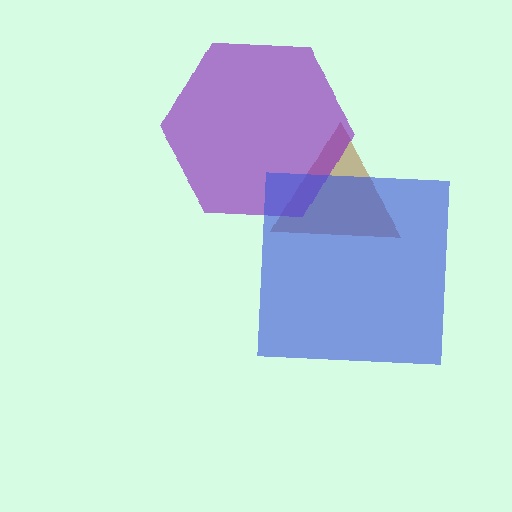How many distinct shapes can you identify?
There are 3 distinct shapes: a brown triangle, a purple hexagon, a blue square.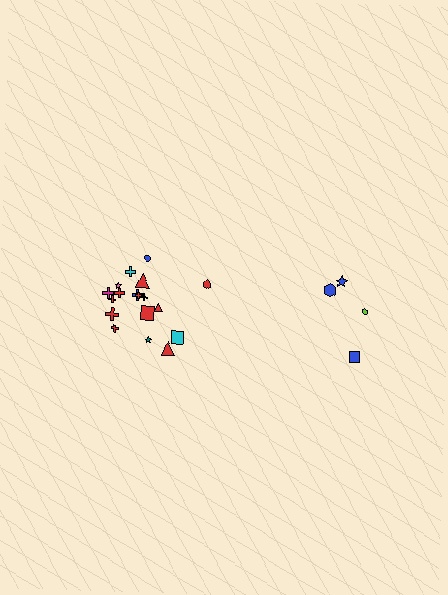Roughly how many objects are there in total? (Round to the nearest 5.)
Roughly 20 objects in total.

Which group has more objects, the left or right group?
The left group.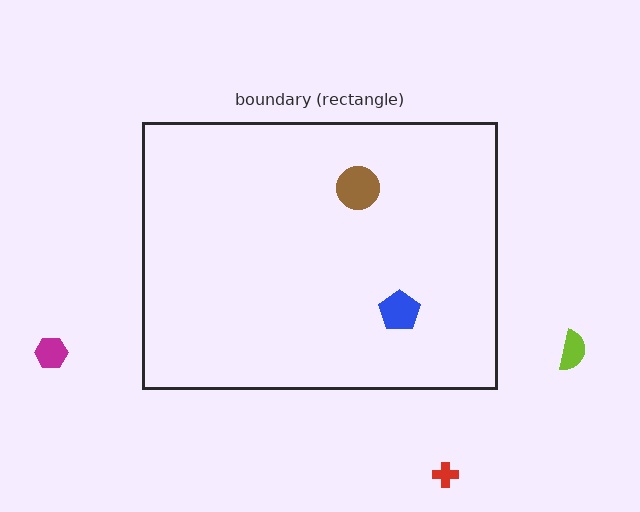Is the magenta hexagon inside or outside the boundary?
Outside.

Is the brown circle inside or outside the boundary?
Inside.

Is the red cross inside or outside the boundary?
Outside.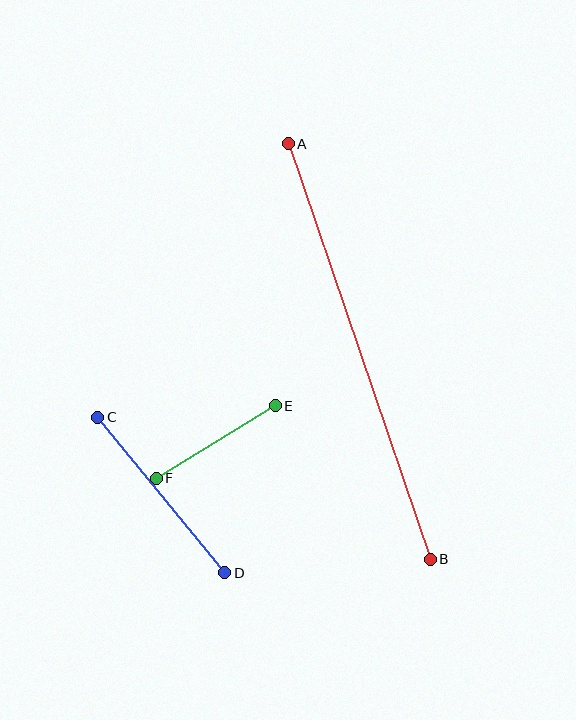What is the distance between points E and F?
The distance is approximately 139 pixels.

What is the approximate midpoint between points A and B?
The midpoint is at approximately (359, 352) pixels.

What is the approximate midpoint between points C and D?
The midpoint is at approximately (161, 495) pixels.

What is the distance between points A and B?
The distance is approximately 439 pixels.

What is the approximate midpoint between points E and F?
The midpoint is at approximately (216, 442) pixels.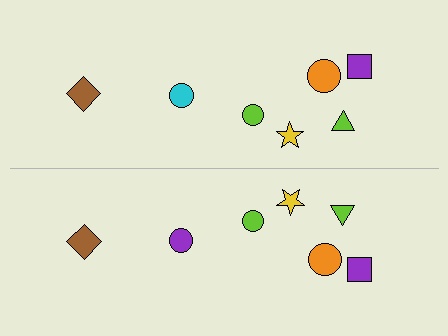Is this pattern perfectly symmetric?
No, the pattern is not perfectly symmetric. The purple circle on the bottom side breaks the symmetry — its mirror counterpart is cyan.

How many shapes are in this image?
There are 14 shapes in this image.